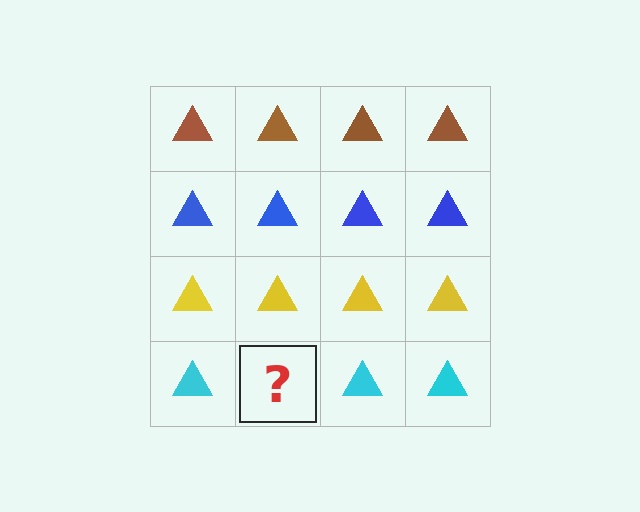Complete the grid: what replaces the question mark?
The question mark should be replaced with a cyan triangle.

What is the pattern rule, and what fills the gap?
The rule is that each row has a consistent color. The gap should be filled with a cyan triangle.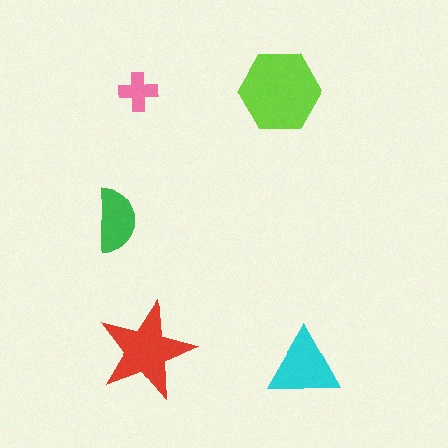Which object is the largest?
The lime hexagon.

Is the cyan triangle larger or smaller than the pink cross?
Larger.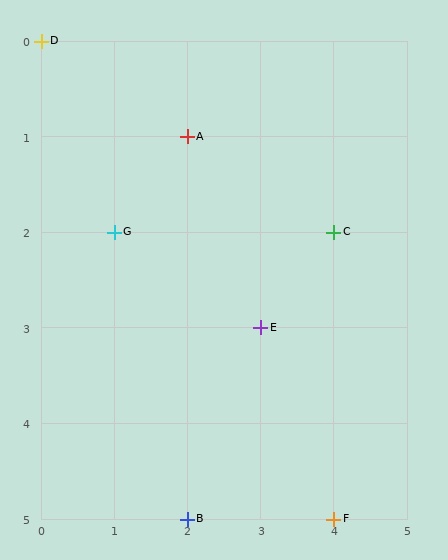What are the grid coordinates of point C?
Point C is at grid coordinates (4, 2).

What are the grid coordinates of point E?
Point E is at grid coordinates (3, 3).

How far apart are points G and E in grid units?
Points G and E are 2 columns and 1 row apart (about 2.2 grid units diagonally).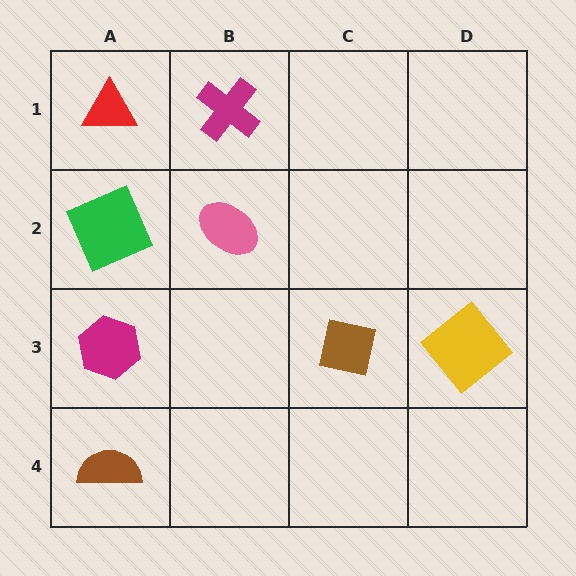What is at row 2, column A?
A green square.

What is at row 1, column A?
A red triangle.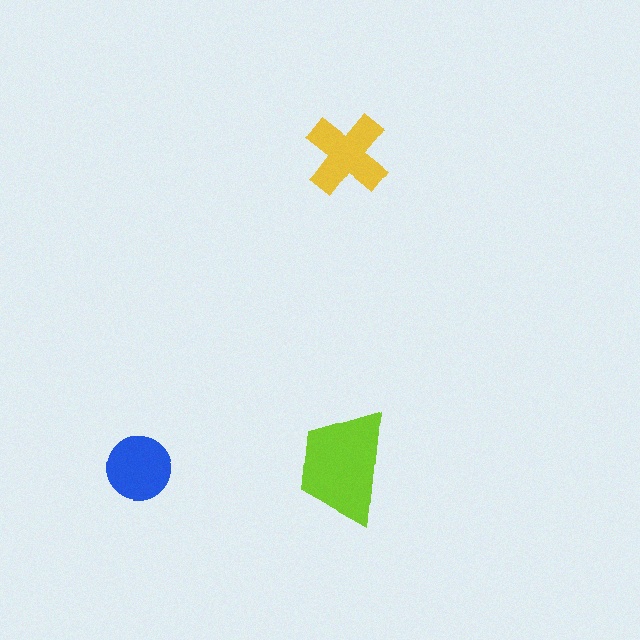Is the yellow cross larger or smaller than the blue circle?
Larger.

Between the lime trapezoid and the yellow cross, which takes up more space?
The lime trapezoid.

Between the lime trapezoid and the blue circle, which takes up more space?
The lime trapezoid.